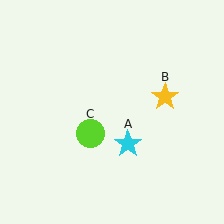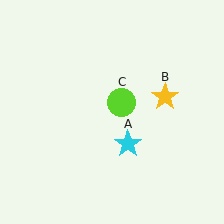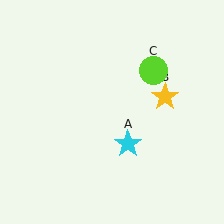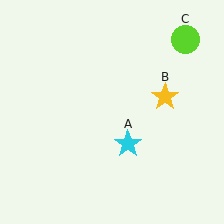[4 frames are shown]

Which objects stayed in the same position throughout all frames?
Cyan star (object A) and yellow star (object B) remained stationary.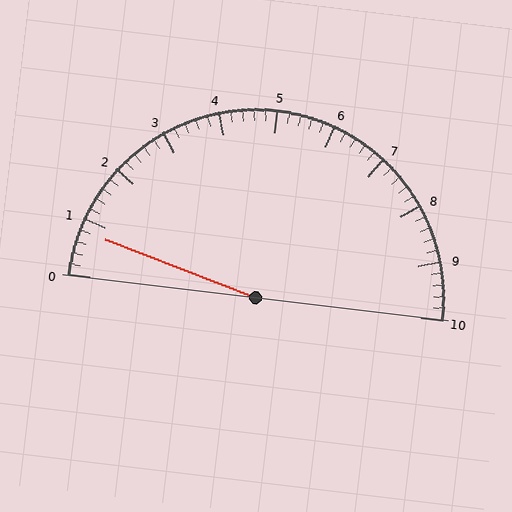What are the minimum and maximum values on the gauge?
The gauge ranges from 0 to 10.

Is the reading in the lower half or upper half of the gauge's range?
The reading is in the lower half of the range (0 to 10).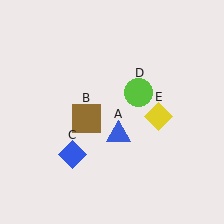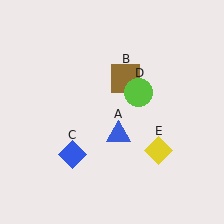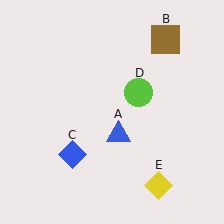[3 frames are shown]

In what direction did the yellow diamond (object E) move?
The yellow diamond (object E) moved down.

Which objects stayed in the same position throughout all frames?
Blue triangle (object A) and blue diamond (object C) and lime circle (object D) remained stationary.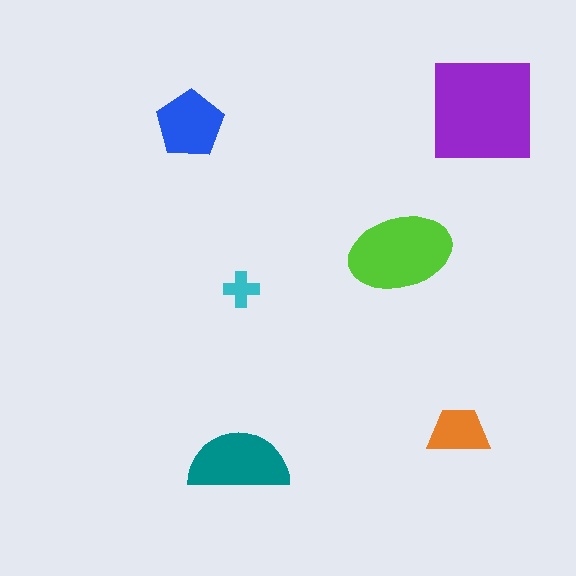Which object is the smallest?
The cyan cross.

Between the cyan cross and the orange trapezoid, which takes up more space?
The orange trapezoid.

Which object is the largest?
The purple square.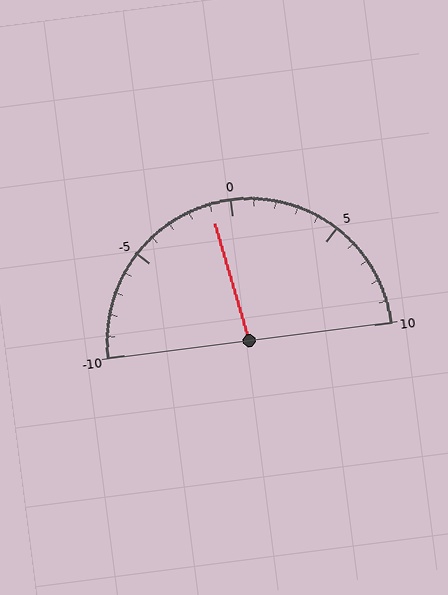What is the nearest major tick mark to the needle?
The nearest major tick mark is 0.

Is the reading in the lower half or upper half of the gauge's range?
The reading is in the lower half of the range (-10 to 10).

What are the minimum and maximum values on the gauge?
The gauge ranges from -10 to 10.